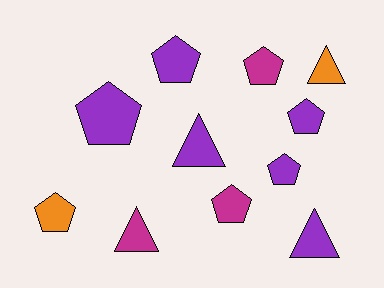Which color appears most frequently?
Purple, with 6 objects.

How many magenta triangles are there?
There is 1 magenta triangle.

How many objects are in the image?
There are 11 objects.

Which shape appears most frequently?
Pentagon, with 7 objects.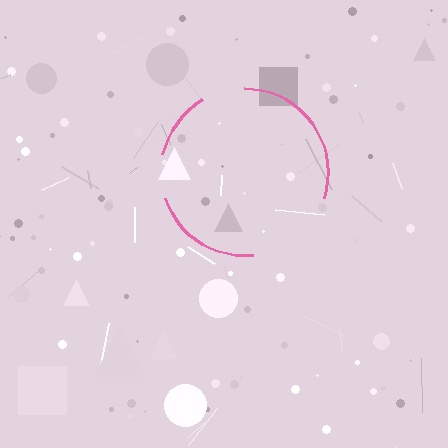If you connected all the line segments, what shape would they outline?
They would outline a circle.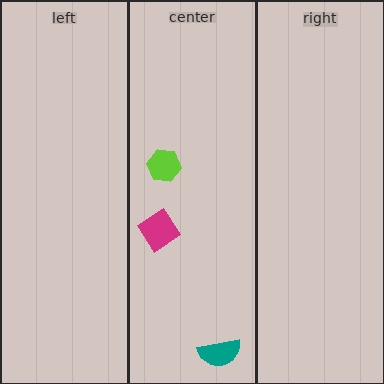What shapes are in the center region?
The teal semicircle, the lime hexagon, the magenta diamond.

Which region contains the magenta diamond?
The center region.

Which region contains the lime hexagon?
The center region.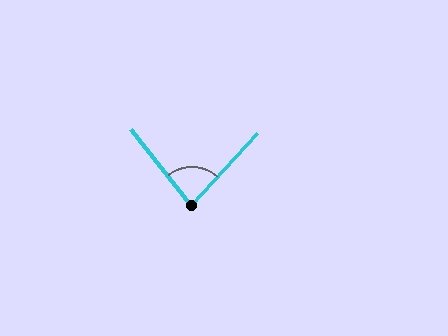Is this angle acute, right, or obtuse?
It is acute.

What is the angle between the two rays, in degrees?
Approximately 81 degrees.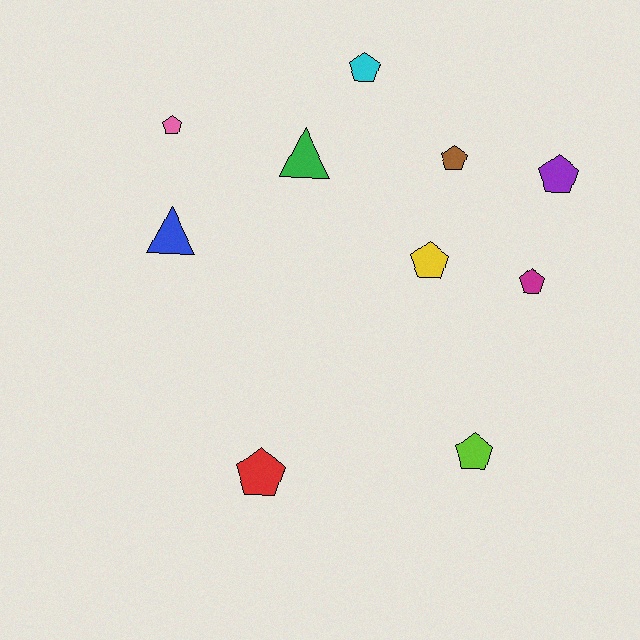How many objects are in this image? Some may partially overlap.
There are 10 objects.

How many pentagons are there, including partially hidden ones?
There are 8 pentagons.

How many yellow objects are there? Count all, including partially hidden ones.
There is 1 yellow object.